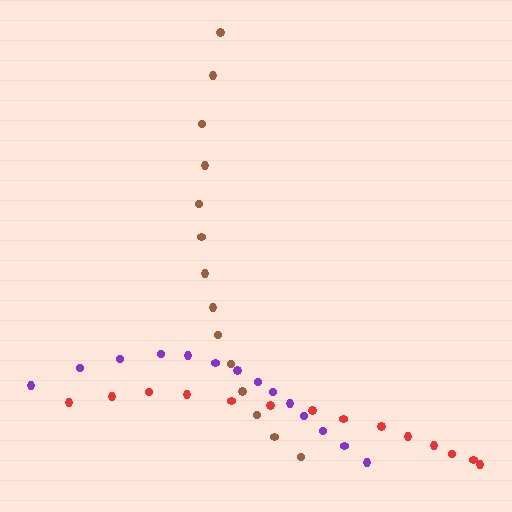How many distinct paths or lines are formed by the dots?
There are 3 distinct paths.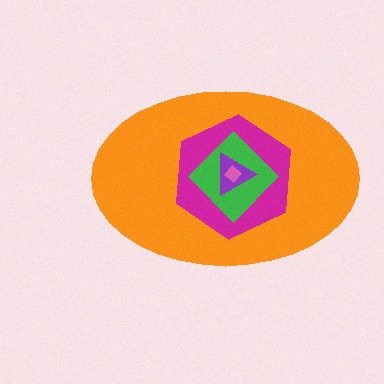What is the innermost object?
The pink diamond.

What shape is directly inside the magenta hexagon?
The green diamond.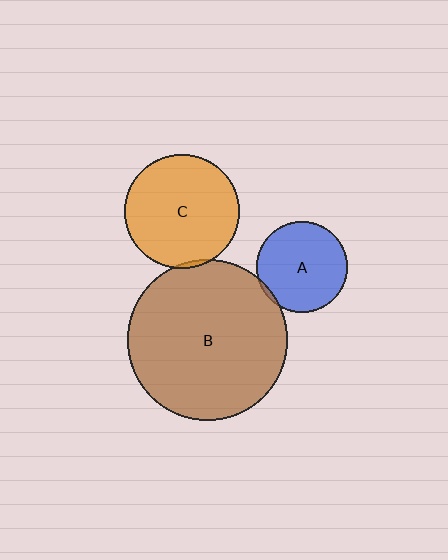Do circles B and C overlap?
Yes.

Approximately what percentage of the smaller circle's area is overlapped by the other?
Approximately 5%.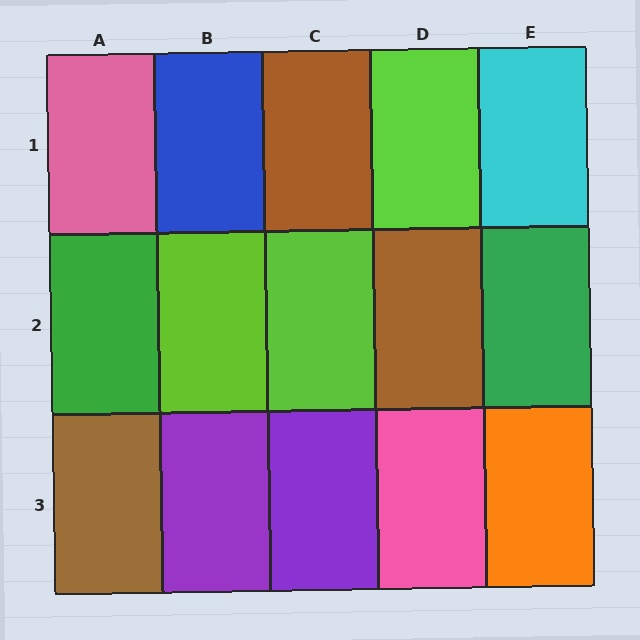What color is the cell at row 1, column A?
Pink.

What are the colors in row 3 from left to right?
Brown, purple, purple, pink, orange.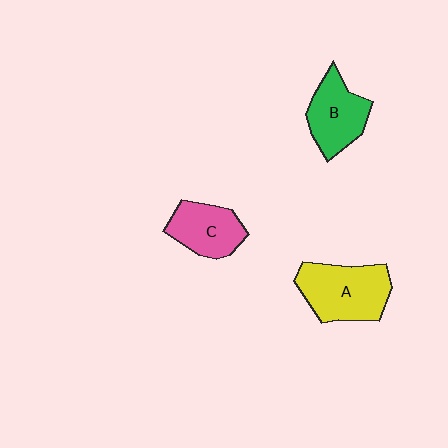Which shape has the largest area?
Shape A (yellow).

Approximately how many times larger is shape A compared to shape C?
Approximately 1.4 times.